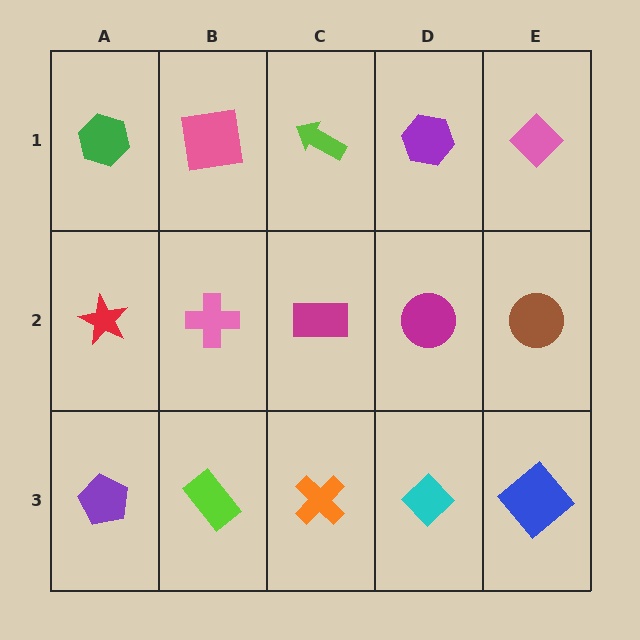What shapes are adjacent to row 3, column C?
A magenta rectangle (row 2, column C), a lime rectangle (row 3, column B), a cyan diamond (row 3, column D).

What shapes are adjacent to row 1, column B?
A pink cross (row 2, column B), a green hexagon (row 1, column A), a lime arrow (row 1, column C).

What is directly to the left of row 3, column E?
A cyan diamond.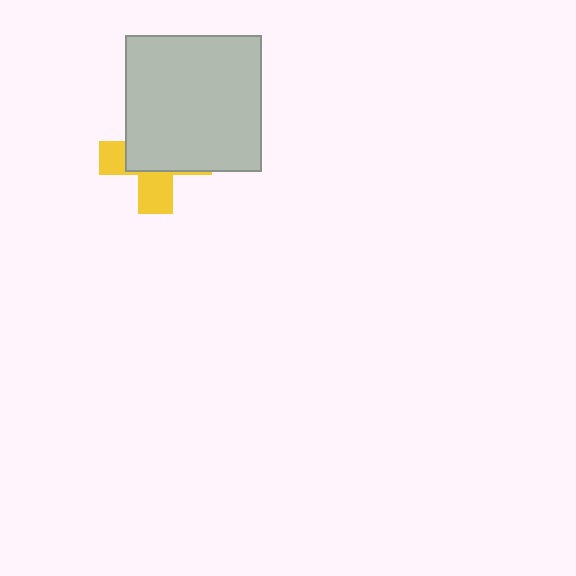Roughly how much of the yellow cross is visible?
A small part of it is visible (roughly 39%).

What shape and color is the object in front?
The object in front is a light gray square.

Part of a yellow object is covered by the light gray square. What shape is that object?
It is a cross.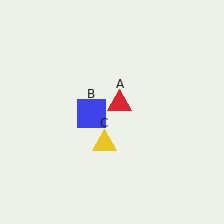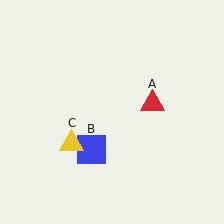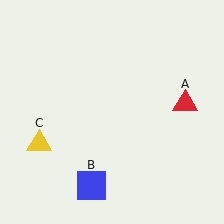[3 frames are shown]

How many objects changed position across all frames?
3 objects changed position: red triangle (object A), blue square (object B), yellow triangle (object C).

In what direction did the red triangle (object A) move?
The red triangle (object A) moved right.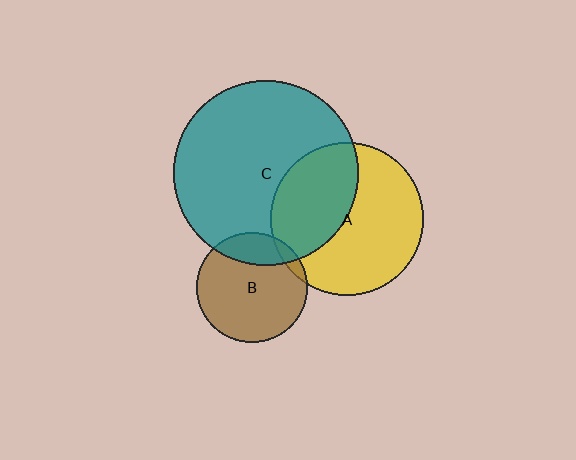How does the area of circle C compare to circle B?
Approximately 2.8 times.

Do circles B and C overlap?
Yes.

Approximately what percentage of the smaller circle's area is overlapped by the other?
Approximately 20%.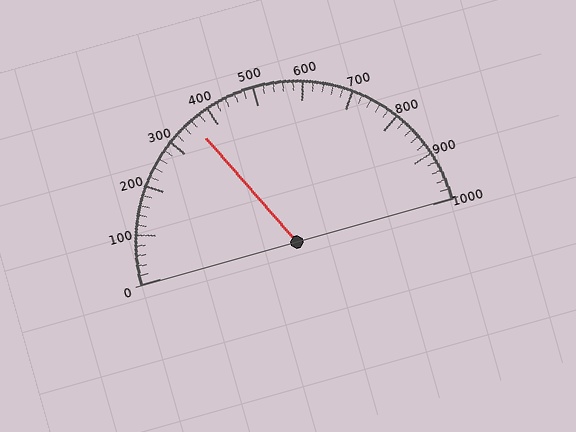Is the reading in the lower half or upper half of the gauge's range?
The reading is in the lower half of the range (0 to 1000).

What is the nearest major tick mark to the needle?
The nearest major tick mark is 400.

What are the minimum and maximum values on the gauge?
The gauge ranges from 0 to 1000.